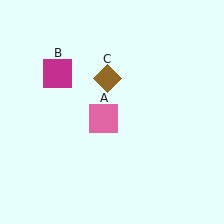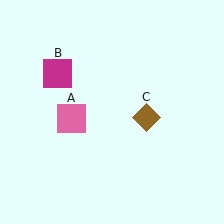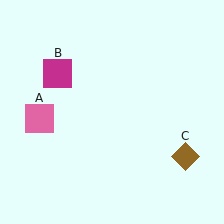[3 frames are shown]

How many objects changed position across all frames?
2 objects changed position: pink square (object A), brown diamond (object C).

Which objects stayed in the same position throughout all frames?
Magenta square (object B) remained stationary.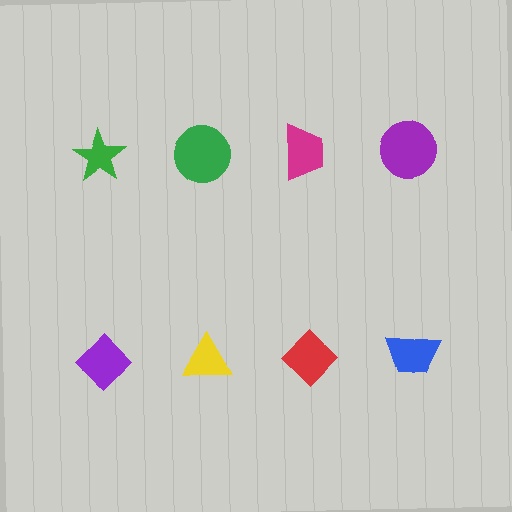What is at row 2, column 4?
A blue trapezoid.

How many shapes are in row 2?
4 shapes.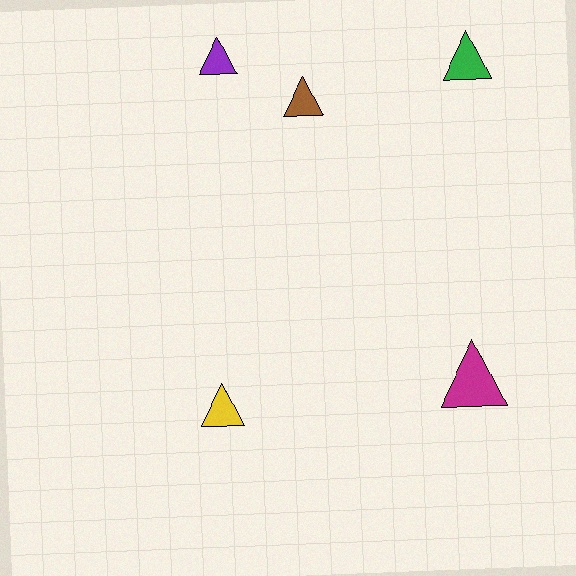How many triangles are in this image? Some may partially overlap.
There are 5 triangles.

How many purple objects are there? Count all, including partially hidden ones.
There is 1 purple object.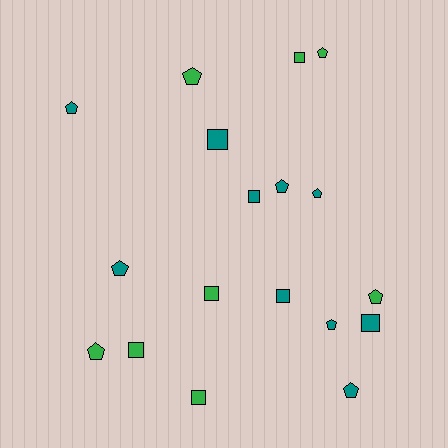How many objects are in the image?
There are 18 objects.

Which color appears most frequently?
Teal, with 10 objects.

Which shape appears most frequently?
Pentagon, with 10 objects.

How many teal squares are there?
There are 4 teal squares.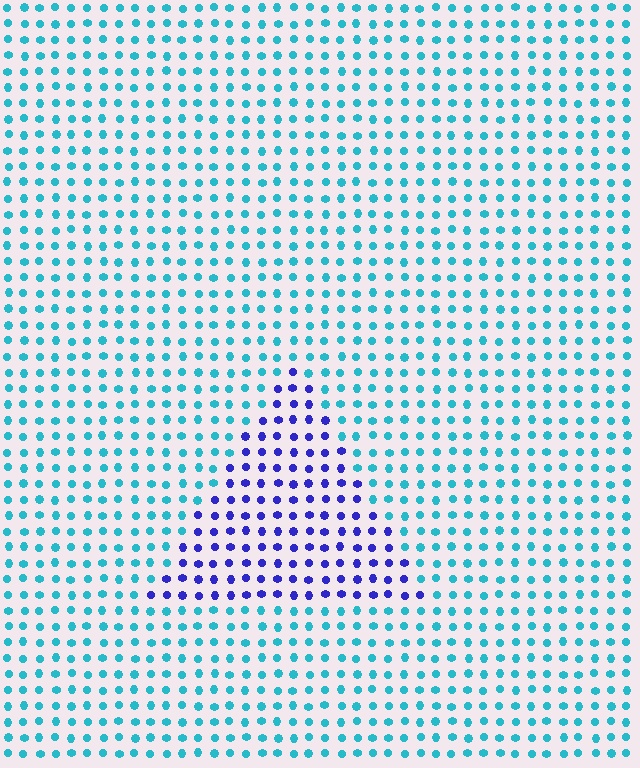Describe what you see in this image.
The image is filled with small cyan elements in a uniform arrangement. A triangle-shaped region is visible where the elements are tinted to a slightly different hue, forming a subtle color boundary.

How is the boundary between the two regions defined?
The boundary is defined purely by a slight shift in hue (about 58 degrees). Spacing, size, and orientation are identical on both sides.